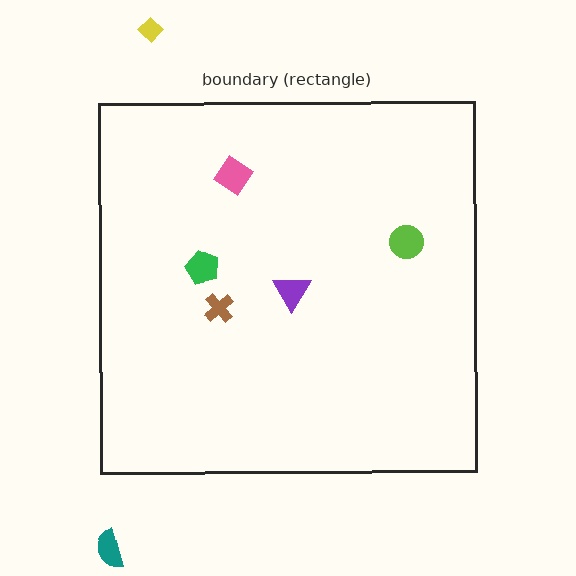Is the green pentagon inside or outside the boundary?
Inside.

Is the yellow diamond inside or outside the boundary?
Outside.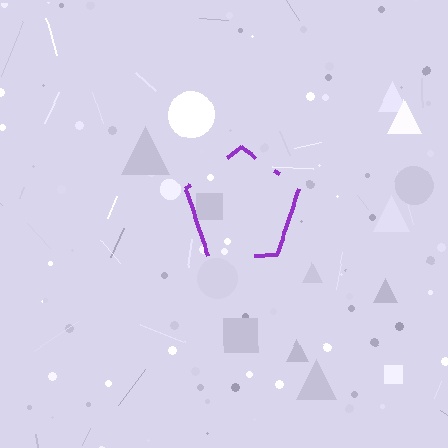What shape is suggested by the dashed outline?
The dashed outline suggests a pentagon.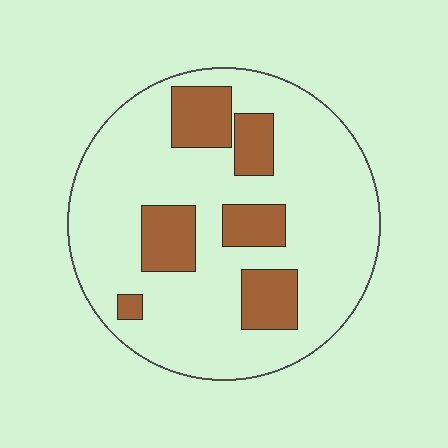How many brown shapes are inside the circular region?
6.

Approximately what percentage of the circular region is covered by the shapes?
Approximately 20%.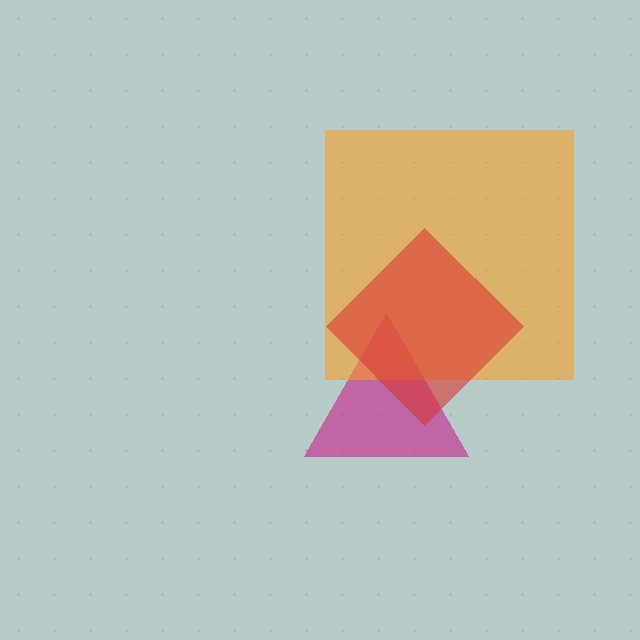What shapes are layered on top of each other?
The layered shapes are: a magenta triangle, an orange square, a red diamond.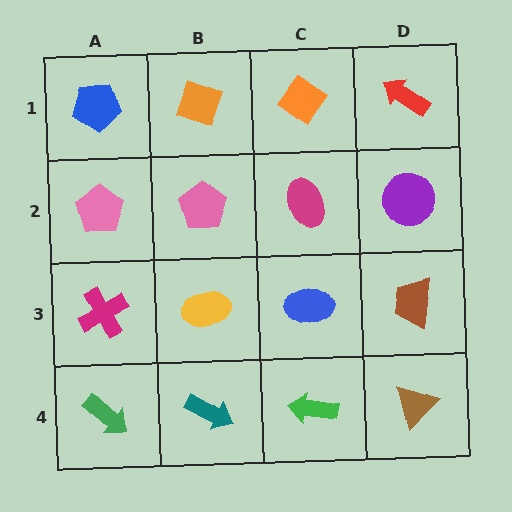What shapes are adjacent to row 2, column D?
A red arrow (row 1, column D), a brown trapezoid (row 3, column D), a magenta ellipse (row 2, column C).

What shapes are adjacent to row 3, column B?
A pink pentagon (row 2, column B), a teal arrow (row 4, column B), a magenta cross (row 3, column A), a blue ellipse (row 3, column C).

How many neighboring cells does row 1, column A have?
2.